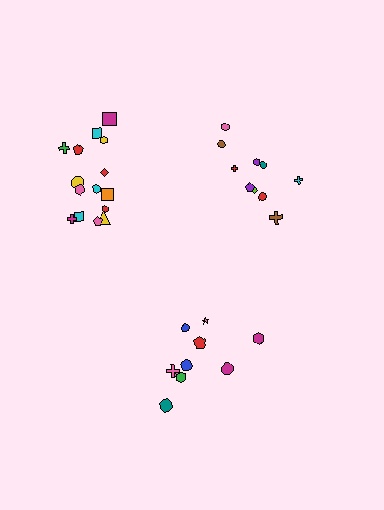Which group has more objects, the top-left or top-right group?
The top-left group.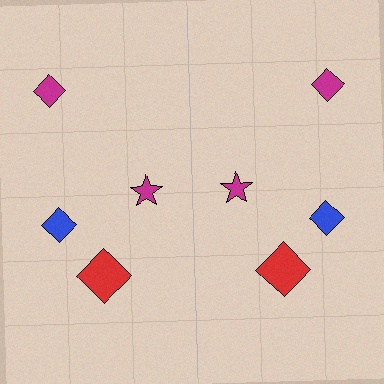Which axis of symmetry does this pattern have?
The pattern has a vertical axis of symmetry running through the center of the image.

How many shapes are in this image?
There are 8 shapes in this image.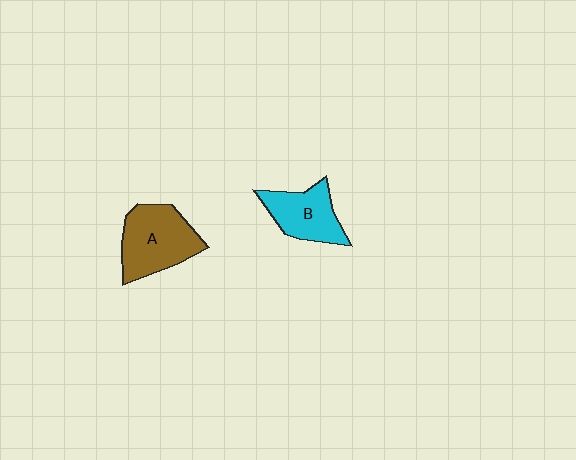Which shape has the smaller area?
Shape B (cyan).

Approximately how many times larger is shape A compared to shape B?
Approximately 1.3 times.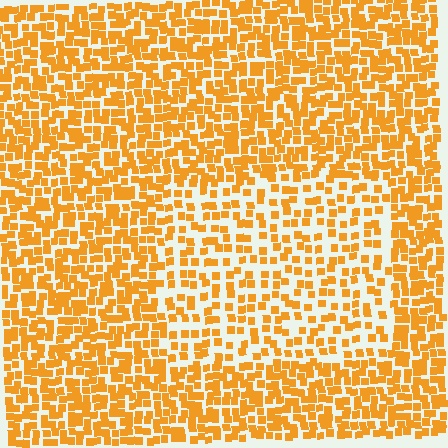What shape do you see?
I see a rectangle.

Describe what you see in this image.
The image contains small orange elements arranged at two different densities. A rectangle-shaped region is visible where the elements are less densely packed than the surrounding area.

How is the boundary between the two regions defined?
The boundary is defined by a change in element density (approximately 1.8x ratio). All elements are the same color, size, and shape.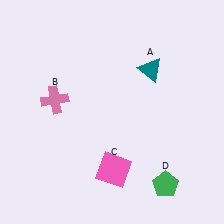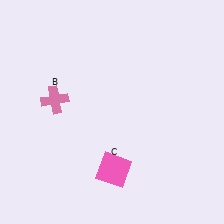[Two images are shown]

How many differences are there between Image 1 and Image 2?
There are 2 differences between the two images.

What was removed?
The teal triangle (A), the green pentagon (D) were removed in Image 2.